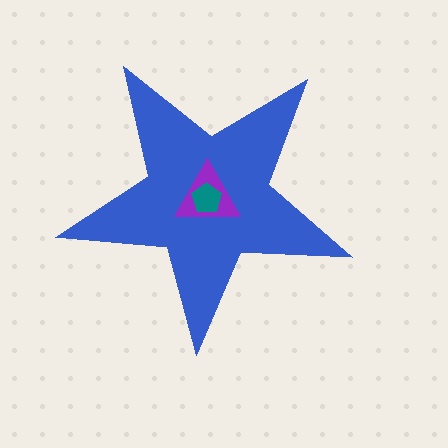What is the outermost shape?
The blue star.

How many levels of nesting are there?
3.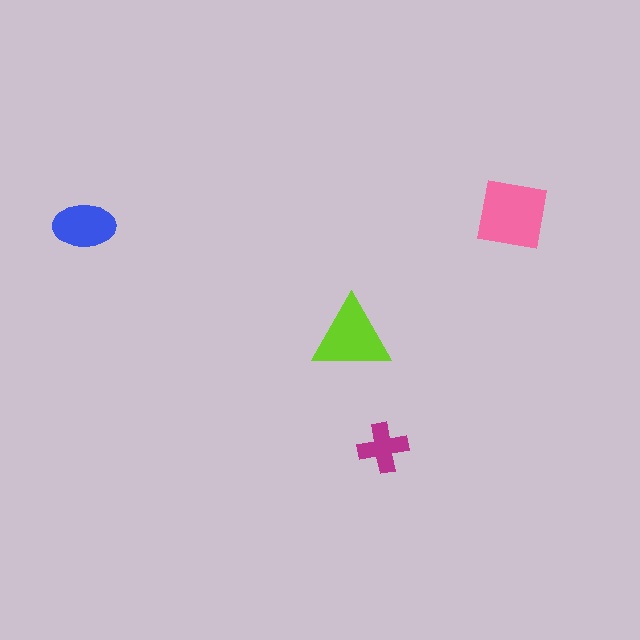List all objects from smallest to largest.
The magenta cross, the blue ellipse, the lime triangle, the pink square.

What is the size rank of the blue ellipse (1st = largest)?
3rd.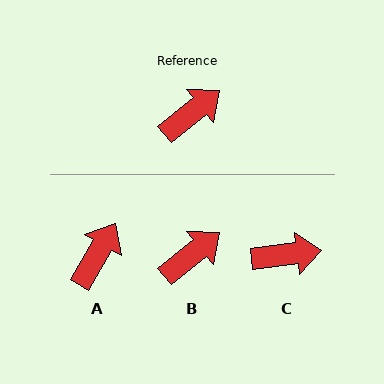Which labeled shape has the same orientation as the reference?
B.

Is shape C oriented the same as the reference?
No, it is off by about 32 degrees.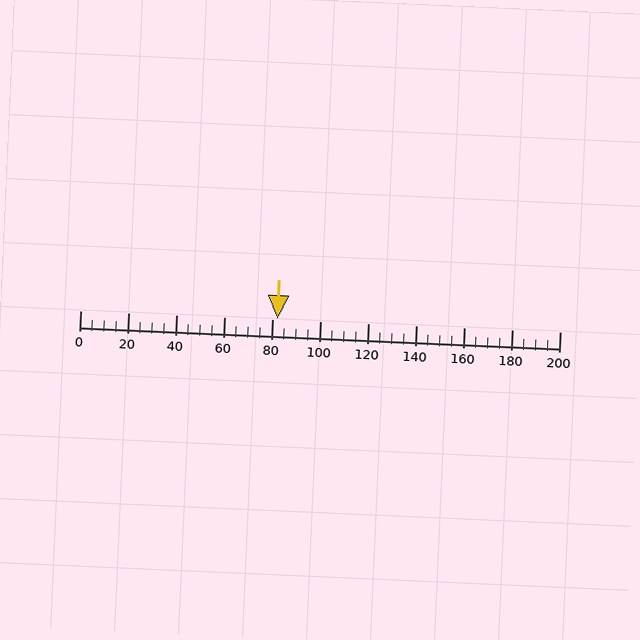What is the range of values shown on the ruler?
The ruler shows values from 0 to 200.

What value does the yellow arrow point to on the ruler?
The yellow arrow points to approximately 82.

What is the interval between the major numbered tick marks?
The major tick marks are spaced 20 units apart.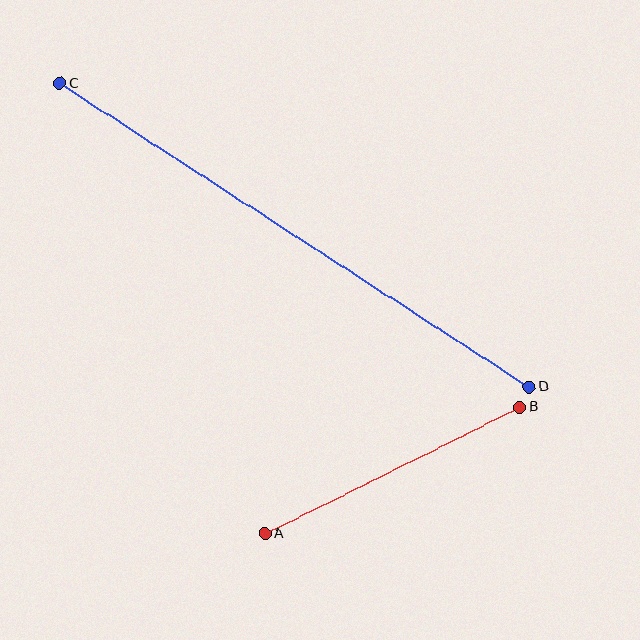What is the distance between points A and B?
The distance is approximately 285 pixels.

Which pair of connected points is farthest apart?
Points C and D are farthest apart.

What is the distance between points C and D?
The distance is approximately 559 pixels.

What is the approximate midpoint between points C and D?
The midpoint is at approximately (295, 235) pixels.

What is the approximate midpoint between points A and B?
The midpoint is at approximately (392, 470) pixels.